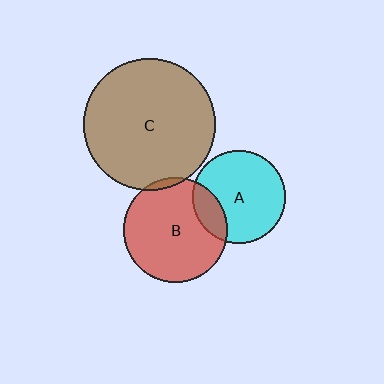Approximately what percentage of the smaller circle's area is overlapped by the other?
Approximately 5%.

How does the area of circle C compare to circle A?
Approximately 2.0 times.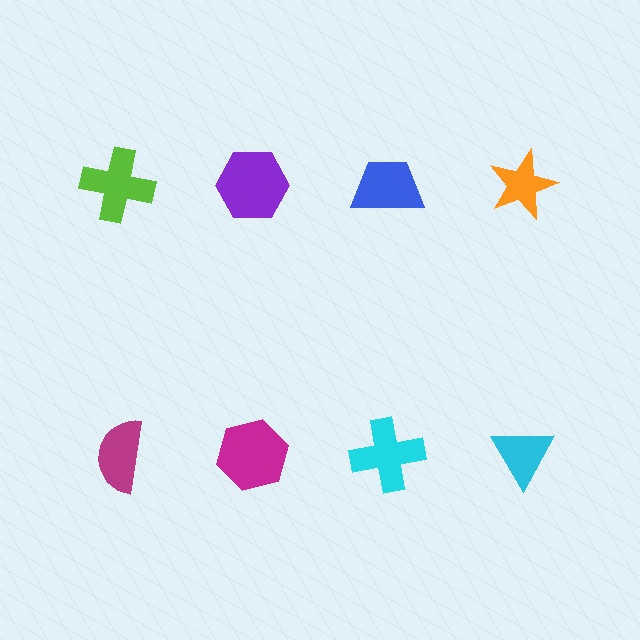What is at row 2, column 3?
A cyan cross.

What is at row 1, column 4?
An orange star.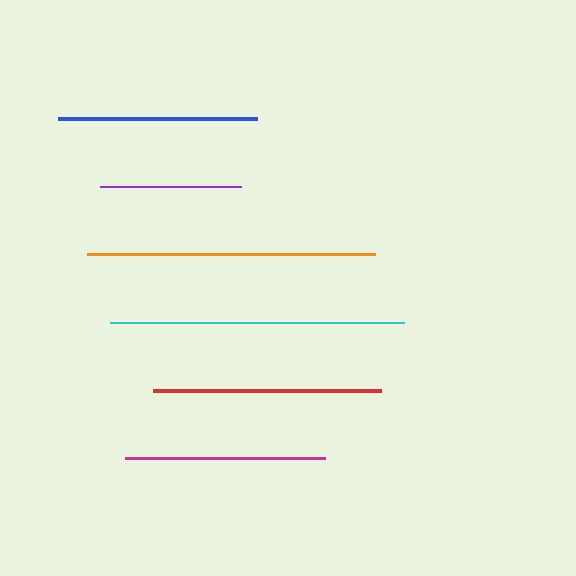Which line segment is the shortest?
The purple line is the shortest at approximately 142 pixels.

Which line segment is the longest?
The cyan line is the longest at approximately 294 pixels.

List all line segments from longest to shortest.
From longest to shortest: cyan, orange, red, magenta, blue, purple.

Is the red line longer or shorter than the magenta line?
The red line is longer than the magenta line.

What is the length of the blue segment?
The blue segment is approximately 199 pixels long.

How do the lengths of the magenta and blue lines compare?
The magenta and blue lines are approximately the same length.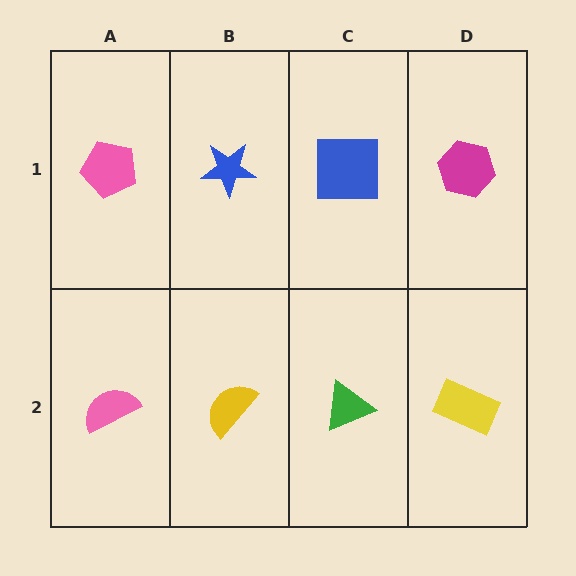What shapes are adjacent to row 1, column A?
A pink semicircle (row 2, column A), a blue star (row 1, column B).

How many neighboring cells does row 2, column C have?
3.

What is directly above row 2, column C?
A blue square.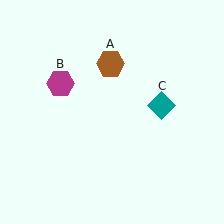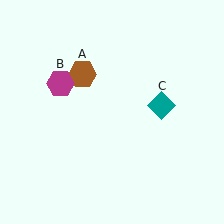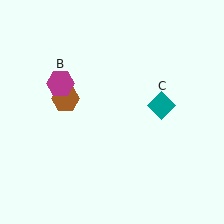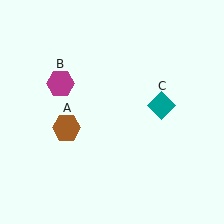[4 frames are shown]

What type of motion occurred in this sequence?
The brown hexagon (object A) rotated counterclockwise around the center of the scene.